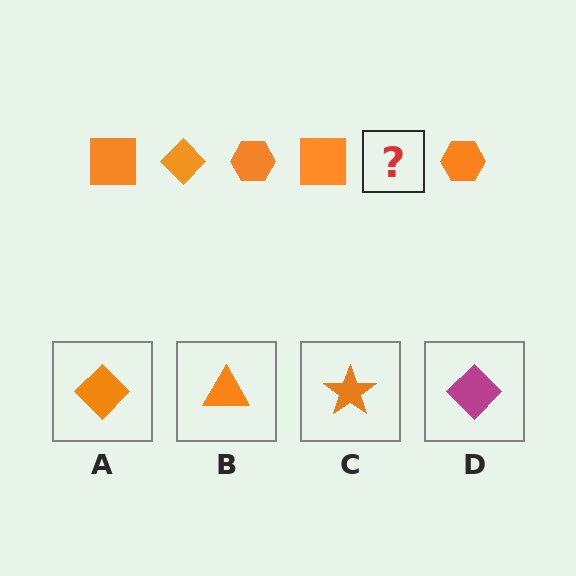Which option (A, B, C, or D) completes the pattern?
A.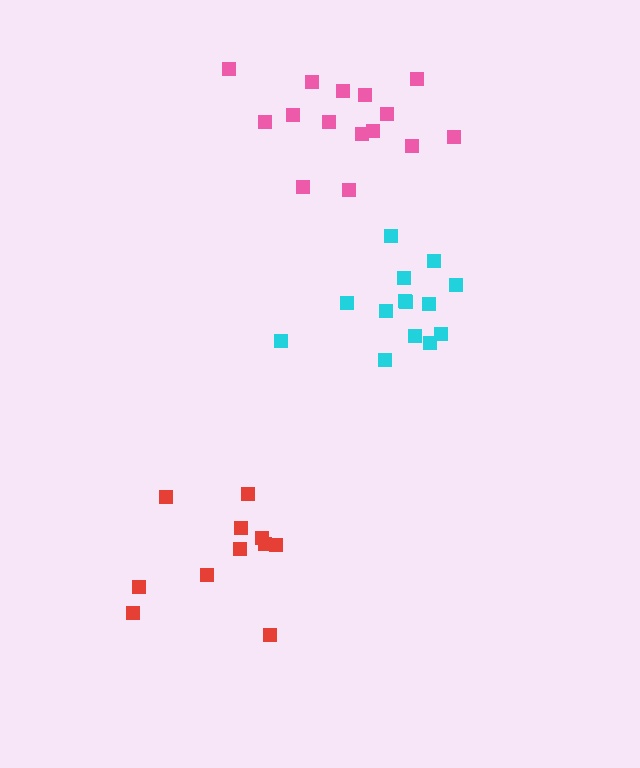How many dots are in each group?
Group 1: 15 dots, Group 2: 11 dots, Group 3: 14 dots (40 total).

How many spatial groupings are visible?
There are 3 spatial groupings.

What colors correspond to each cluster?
The clusters are colored: pink, red, cyan.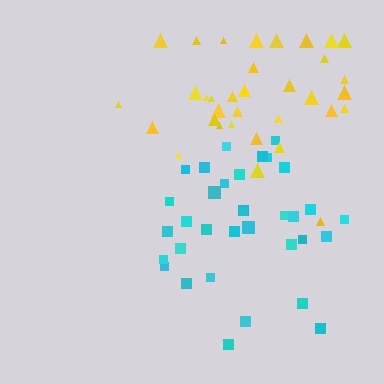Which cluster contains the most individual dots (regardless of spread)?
Yellow (35).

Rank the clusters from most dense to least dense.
cyan, yellow.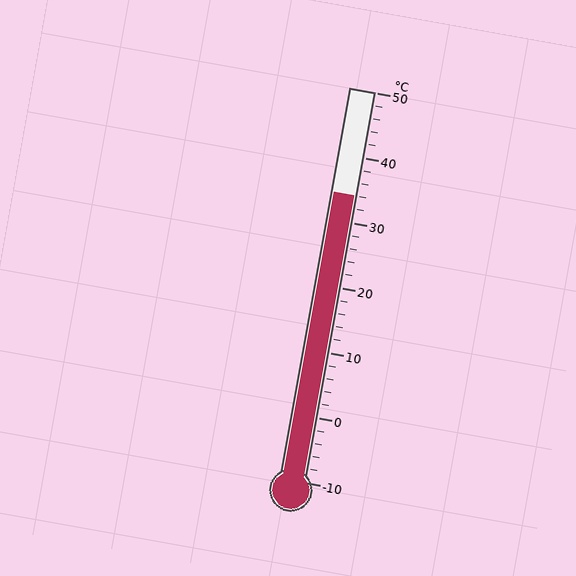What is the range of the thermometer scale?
The thermometer scale ranges from -10°C to 50°C.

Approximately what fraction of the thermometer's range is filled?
The thermometer is filled to approximately 75% of its range.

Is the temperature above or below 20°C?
The temperature is above 20°C.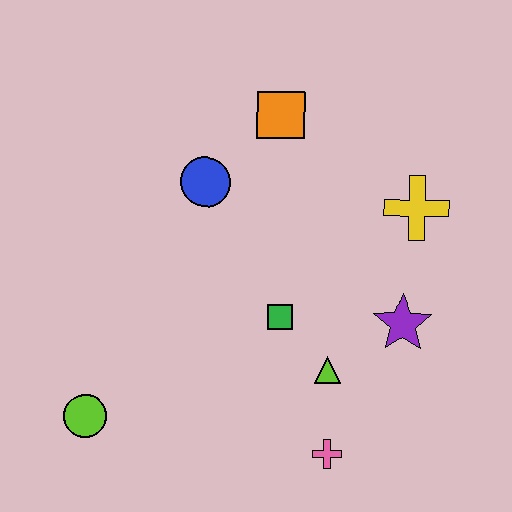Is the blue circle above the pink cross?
Yes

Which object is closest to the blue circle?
The orange square is closest to the blue circle.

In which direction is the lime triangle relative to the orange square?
The lime triangle is below the orange square.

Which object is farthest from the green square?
The lime circle is farthest from the green square.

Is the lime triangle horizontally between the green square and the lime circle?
No